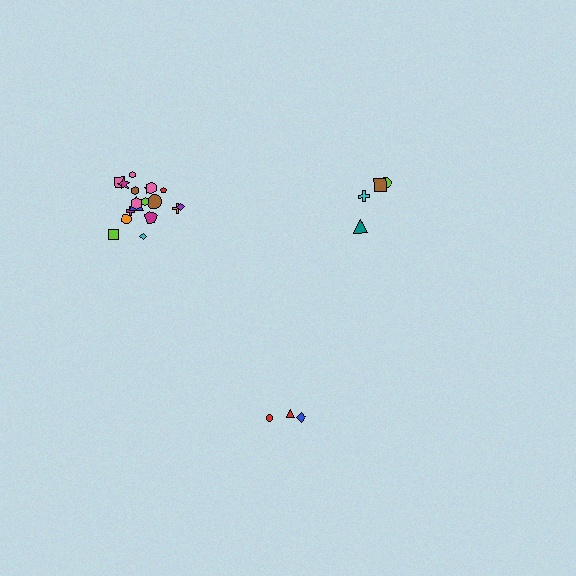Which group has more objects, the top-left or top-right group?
The top-left group.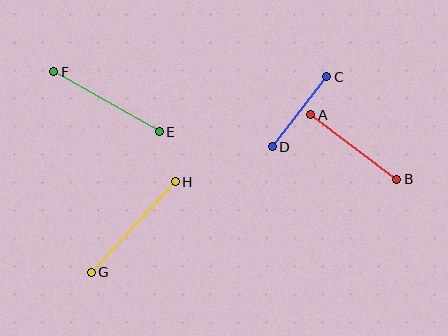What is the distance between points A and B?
The distance is approximately 107 pixels.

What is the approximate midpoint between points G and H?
The midpoint is at approximately (133, 227) pixels.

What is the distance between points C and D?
The distance is approximately 89 pixels.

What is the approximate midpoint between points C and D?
The midpoint is at approximately (300, 112) pixels.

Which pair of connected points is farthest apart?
Points G and H are farthest apart.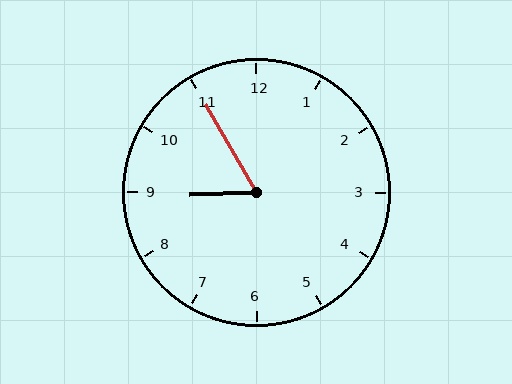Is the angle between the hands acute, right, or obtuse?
It is acute.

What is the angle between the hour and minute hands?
Approximately 62 degrees.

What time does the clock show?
8:55.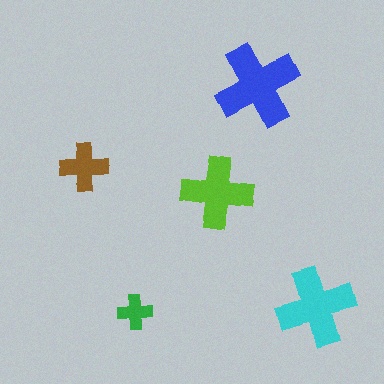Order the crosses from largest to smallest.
the blue one, the cyan one, the lime one, the brown one, the green one.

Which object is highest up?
The blue cross is topmost.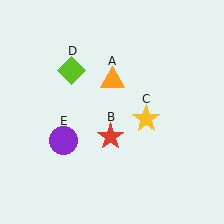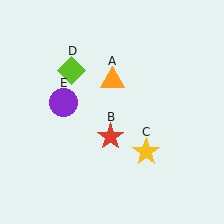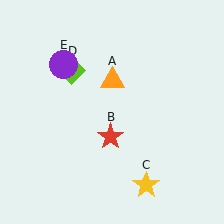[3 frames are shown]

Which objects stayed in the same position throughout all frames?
Orange triangle (object A) and red star (object B) and lime diamond (object D) remained stationary.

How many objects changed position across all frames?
2 objects changed position: yellow star (object C), purple circle (object E).